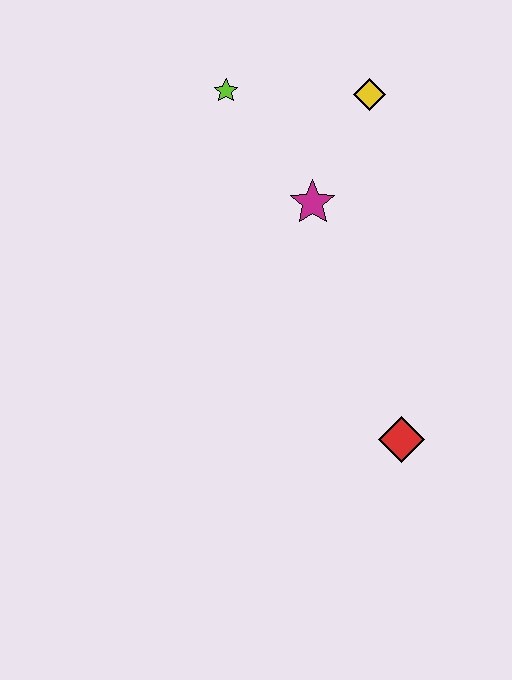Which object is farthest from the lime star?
The red diamond is farthest from the lime star.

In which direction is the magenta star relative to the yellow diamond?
The magenta star is below the yellow diamond.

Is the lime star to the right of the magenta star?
No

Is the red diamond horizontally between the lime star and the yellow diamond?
No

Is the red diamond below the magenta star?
Yes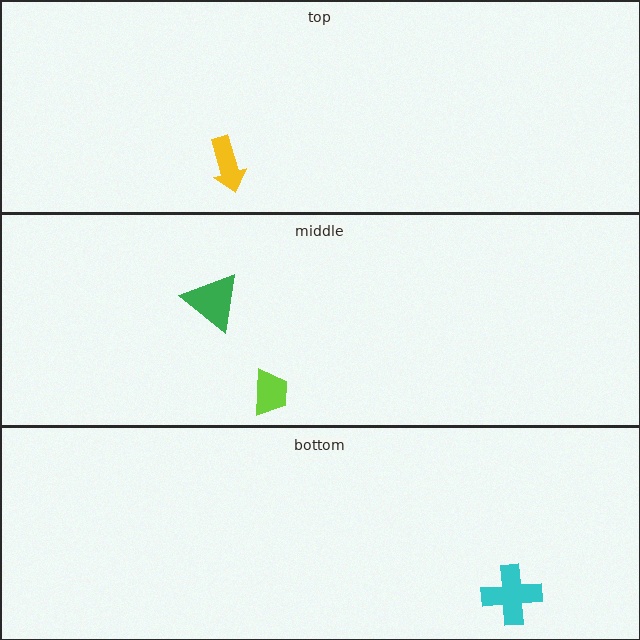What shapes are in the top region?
The yellow arrow.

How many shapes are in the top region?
1.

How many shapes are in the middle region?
2.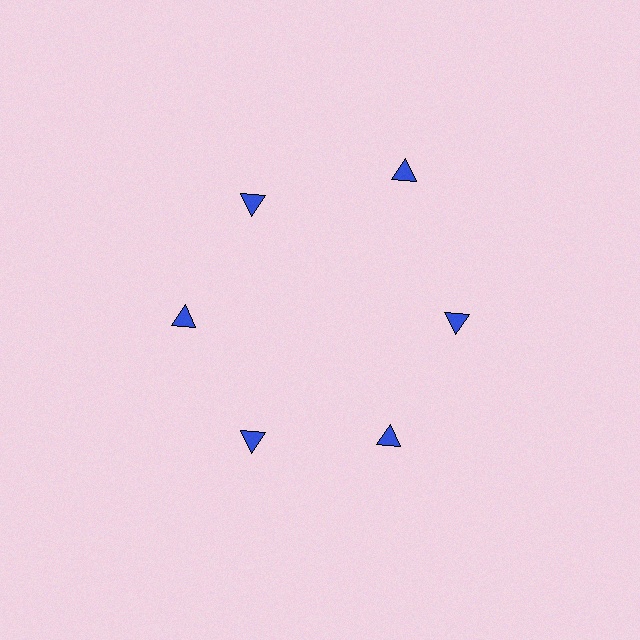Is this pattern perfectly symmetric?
No. The 6 blue triangles are arranged in a ring, but one element near the 1 o'clock position is pushed outward from the center, breaking the 6-fold rotational symmetry.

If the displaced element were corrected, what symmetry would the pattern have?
It would have 6-fold rotational symmetry — the pattern would map onto itself every 60 degrees.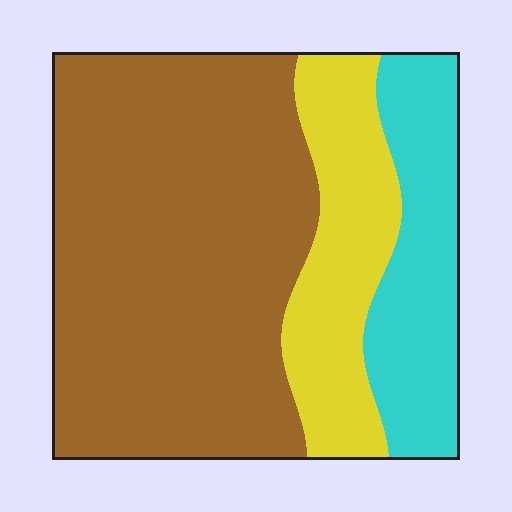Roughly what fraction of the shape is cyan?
Cyan takes up less than a quarter of the shape.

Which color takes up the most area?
Brown, at roughly 60%.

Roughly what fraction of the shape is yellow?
Yellow takes up about one fifth (1/5) of the shape.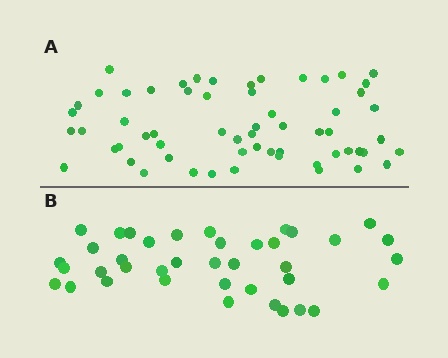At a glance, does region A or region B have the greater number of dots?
Region A (the top region) has more dots.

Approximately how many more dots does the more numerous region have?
Region A has approximately 20 more dots than region B.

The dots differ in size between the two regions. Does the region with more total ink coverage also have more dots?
No. Region B has more total ink coverage because its dots are larger, but region A actually contains more individual dots. Total area can be misleading — the number of items is what matters here.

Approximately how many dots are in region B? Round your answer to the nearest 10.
About 40 dots. (The exact count is 39, which rounds to 40.)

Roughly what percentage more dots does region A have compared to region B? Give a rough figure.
About 55% more.